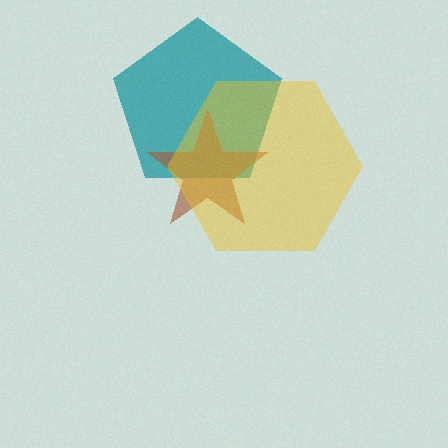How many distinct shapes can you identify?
There are 3 distinct shapes: a teal pentagon, a brown star, a yellow hexagon.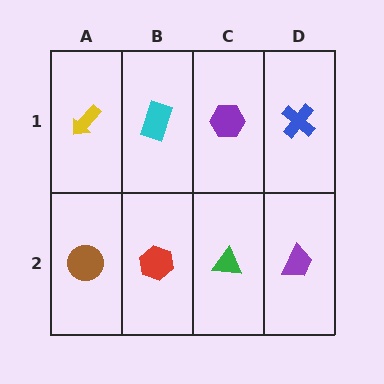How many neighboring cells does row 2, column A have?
2.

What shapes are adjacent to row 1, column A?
A brown circle (row 2, column A), a cyan rectangle (row 1, column B).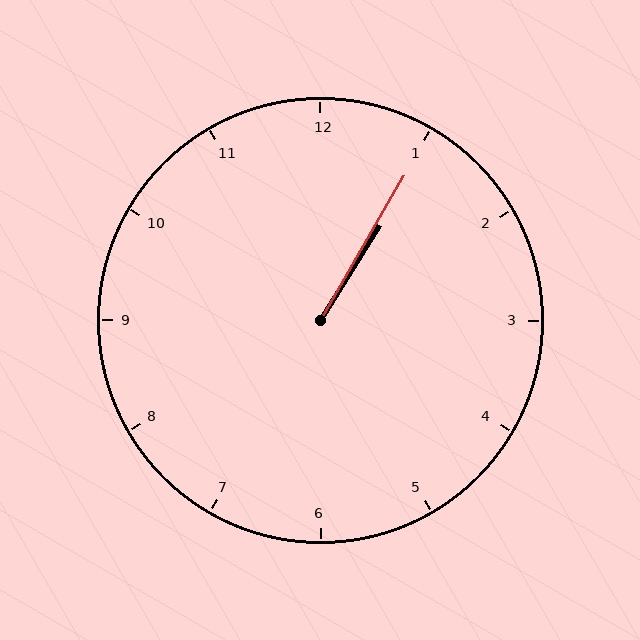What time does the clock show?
1:05.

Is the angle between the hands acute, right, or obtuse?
It is acute.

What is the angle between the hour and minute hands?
Approximately 2 degrees.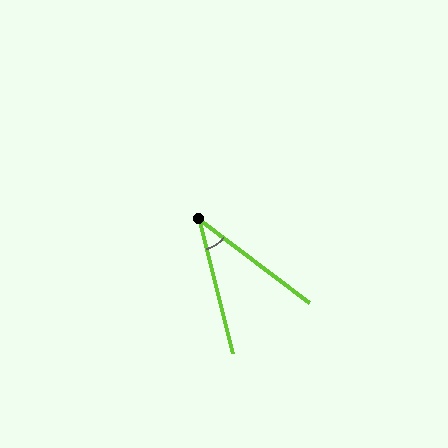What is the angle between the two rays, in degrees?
Approximately 39 degrees.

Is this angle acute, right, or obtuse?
It is acute.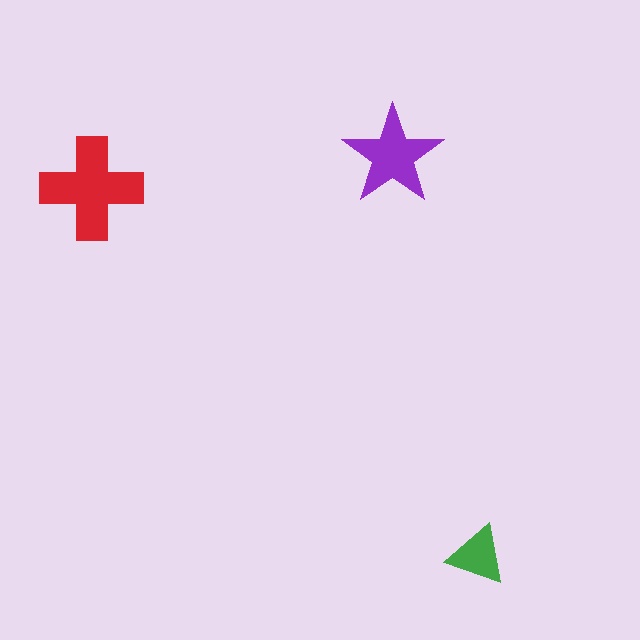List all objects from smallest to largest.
The green triangle, the purple star, the red cross.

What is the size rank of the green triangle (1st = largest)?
3rd.